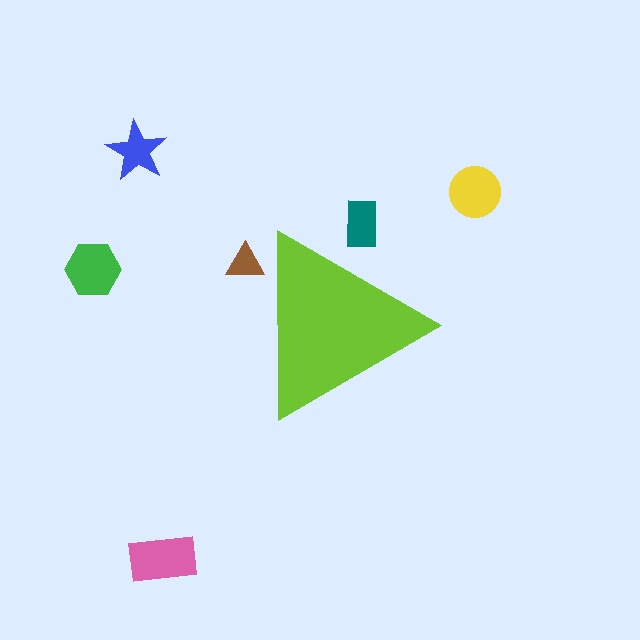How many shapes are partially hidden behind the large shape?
2 shapes are partially hidden.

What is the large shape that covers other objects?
A lime triangle.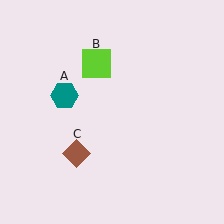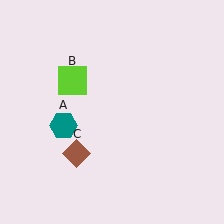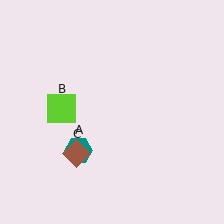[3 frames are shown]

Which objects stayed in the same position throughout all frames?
Brown diamond (object C) remained stationary.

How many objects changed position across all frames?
2 objects changed position: teal hexagon (object A), lime square (object B).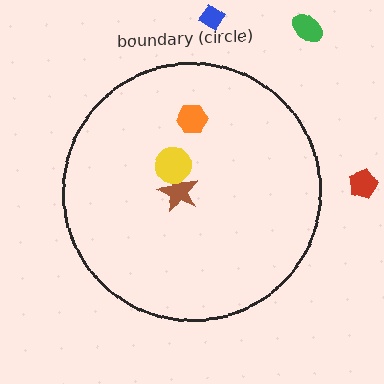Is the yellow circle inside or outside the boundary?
Inside.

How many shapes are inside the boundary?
3 inside, 3 outside.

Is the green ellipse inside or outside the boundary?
Outside.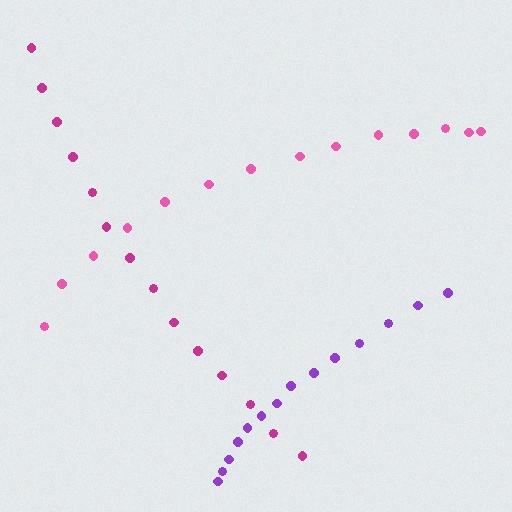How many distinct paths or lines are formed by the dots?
There are 3 distinct paths.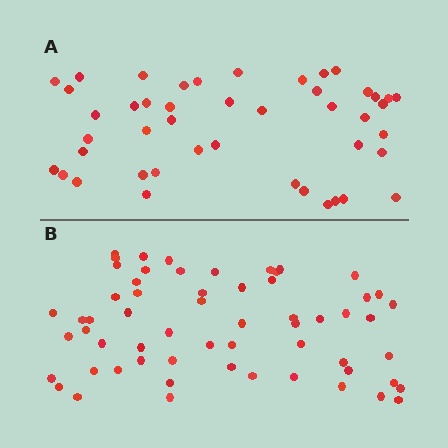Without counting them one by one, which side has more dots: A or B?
Region B (the bottom region) has more dots.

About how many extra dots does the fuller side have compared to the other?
Region B has approximately 15 more dots than region A.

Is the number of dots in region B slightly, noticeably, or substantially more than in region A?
Region B has noticeably more, but not dramatically so. The ratio is roughly 1.3 to 1.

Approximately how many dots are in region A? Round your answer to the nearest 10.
About 40 dots. (The exact count is 45, which rounds to 40.)